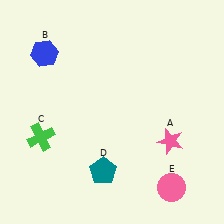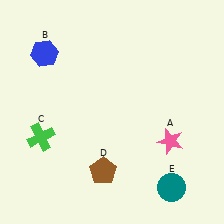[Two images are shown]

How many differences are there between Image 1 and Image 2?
There are 2 differences between the two images.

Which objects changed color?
D changed from teal to brown. E changed from pink to teal.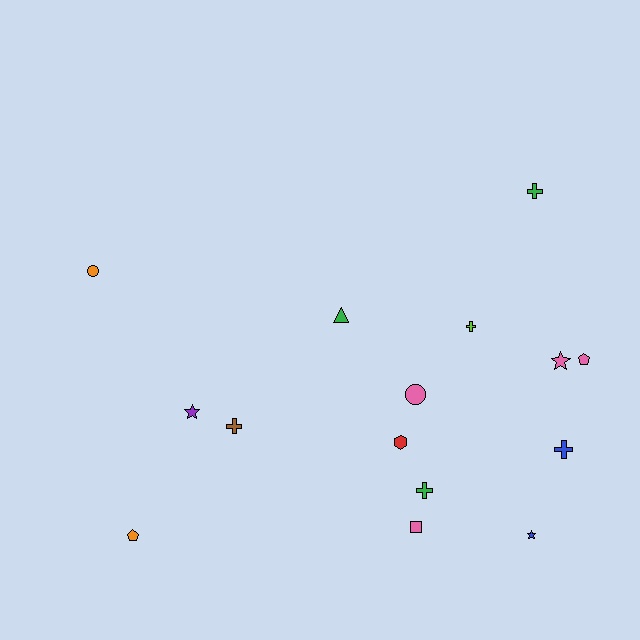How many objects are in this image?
There are 15 objects.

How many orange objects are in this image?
There are 2 orange objects.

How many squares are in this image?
There is 1 square.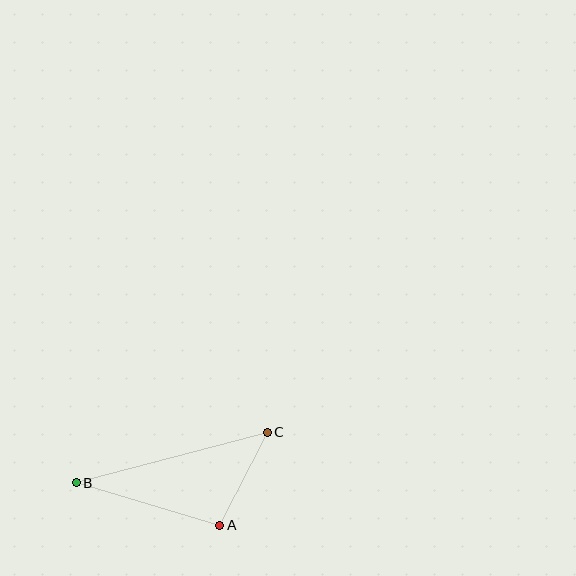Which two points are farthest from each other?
Points B and C are farthest from each other.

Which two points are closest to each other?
Points A and C are closest to each other.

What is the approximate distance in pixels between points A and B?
The distance between A and B is approximately 150 pixels.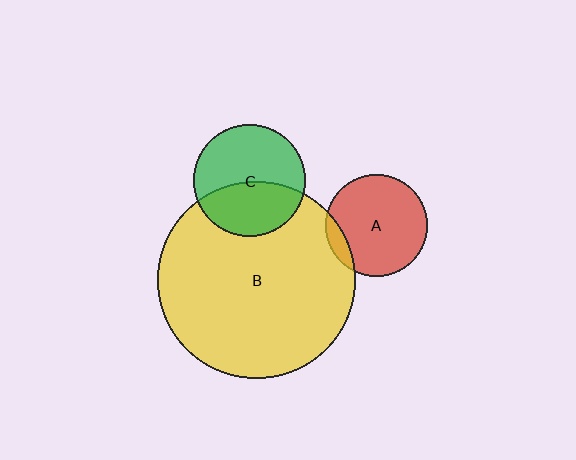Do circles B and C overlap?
Yes.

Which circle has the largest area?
Circle B (yellow).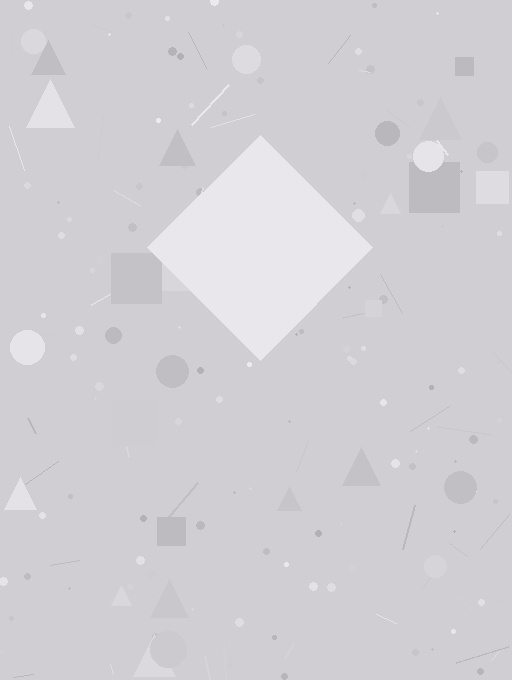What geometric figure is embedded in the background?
A diamond is embedded in the background.